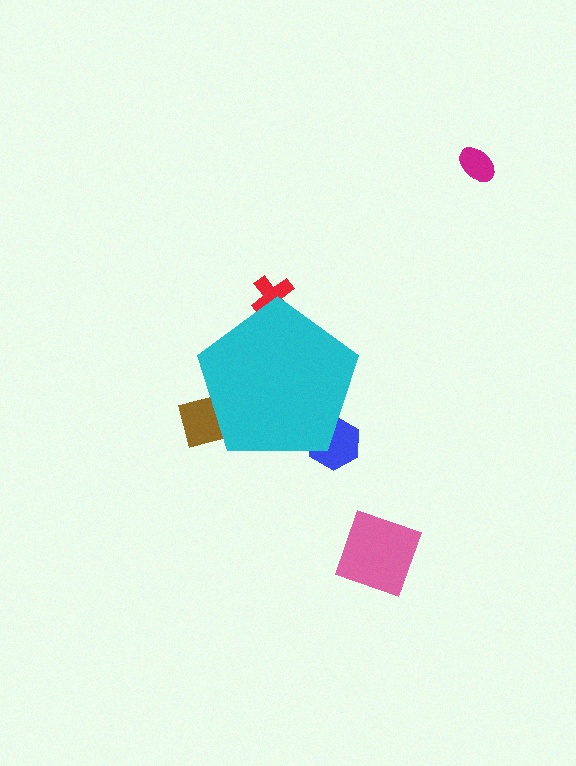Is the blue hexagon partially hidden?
Yes, the blue hexagon is partially hidden behind the cyan pentagon.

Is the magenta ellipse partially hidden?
No, the magenta ellipse is fully visible.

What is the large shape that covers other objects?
A cyan pentagon.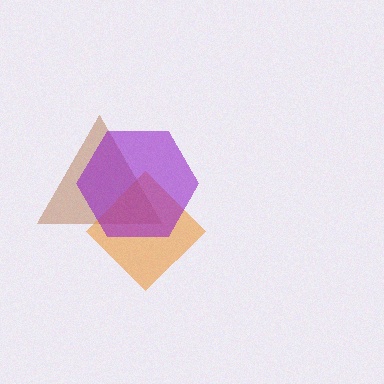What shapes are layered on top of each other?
The layered shapes are: a brown triangle, an orange diamond, a purple hexagon.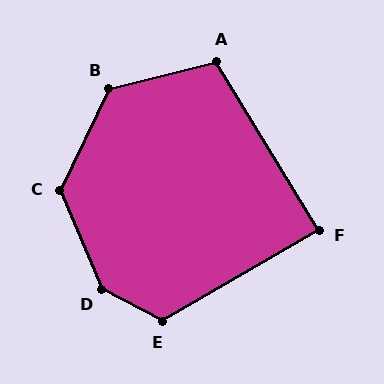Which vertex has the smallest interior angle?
F, at approximately 89 degrees.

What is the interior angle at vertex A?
Approximately 107 degrees (obtuse).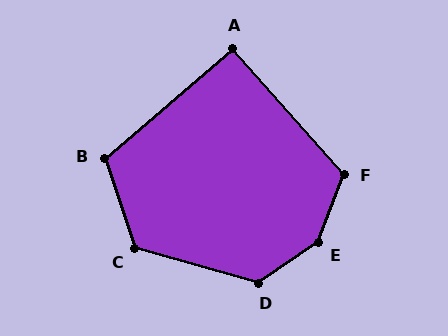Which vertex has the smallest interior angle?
A, at approximately 91 degrees.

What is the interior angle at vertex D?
Approximately 130 degrees (obtuse).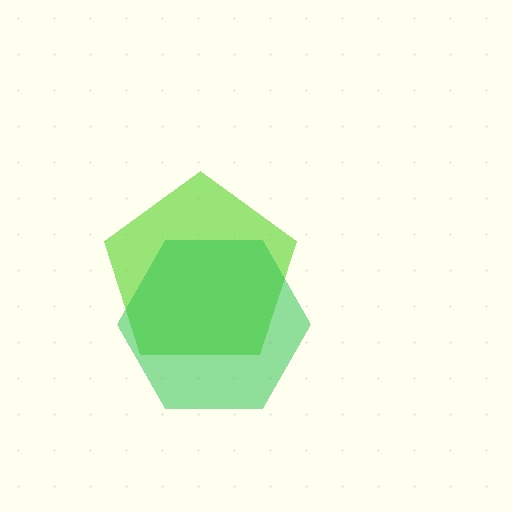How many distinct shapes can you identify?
There are 2 distinct shapes: a lime pentagon, a green hexagon.